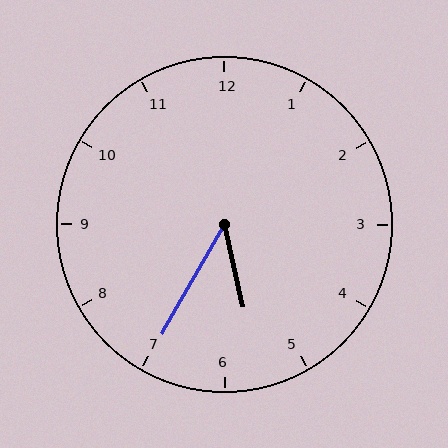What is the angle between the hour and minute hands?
Approximately 42 degrees.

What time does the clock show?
5:35.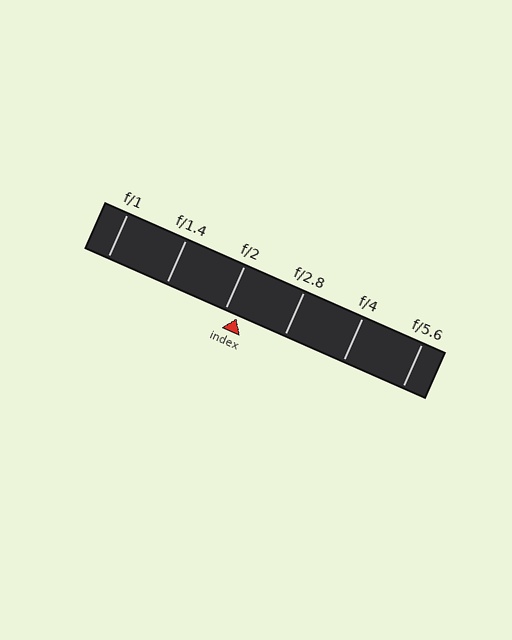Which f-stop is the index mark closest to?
The index mark is closest to f/2.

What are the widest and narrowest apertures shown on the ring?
The widest aperture shown is f/1 and the narrowest is f/5.6.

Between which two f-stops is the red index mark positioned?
The index mark is between f/2 and f/2.8.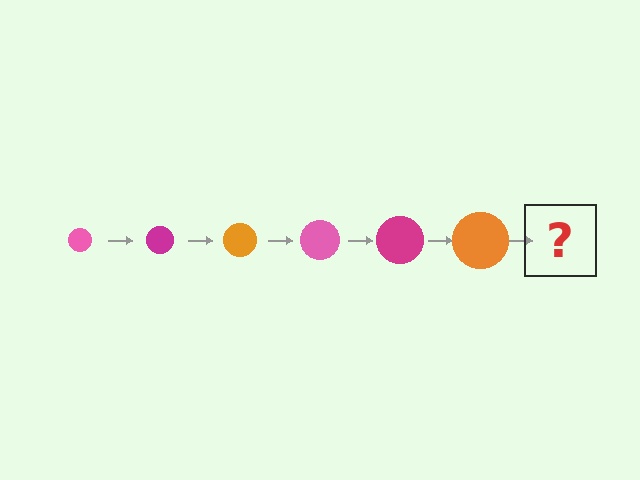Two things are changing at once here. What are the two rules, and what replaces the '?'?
The two rules are that the circle grows larger each step and the color cycles through pink, magenta, and orange. The '?' should be a pink circle, larger than the previous one.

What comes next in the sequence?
The next element should be a pink circle, larger than the previous one.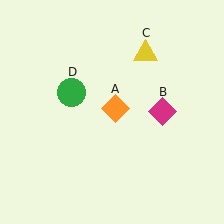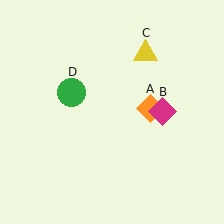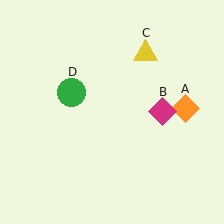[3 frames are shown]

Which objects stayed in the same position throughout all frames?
Magenta diamond (object B) and yellow triangle (object C) and green circle (object D) remained stationary.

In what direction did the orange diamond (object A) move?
The orange diamond (object A) moved right.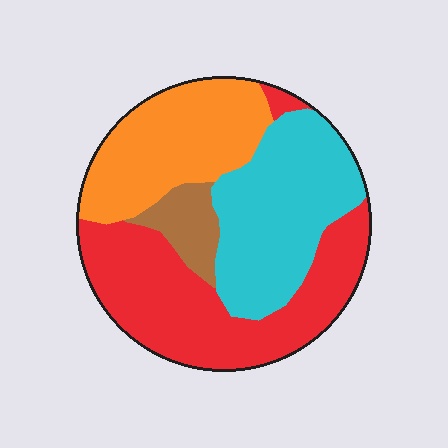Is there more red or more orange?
Red.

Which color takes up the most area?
Red, at roughly 35%.